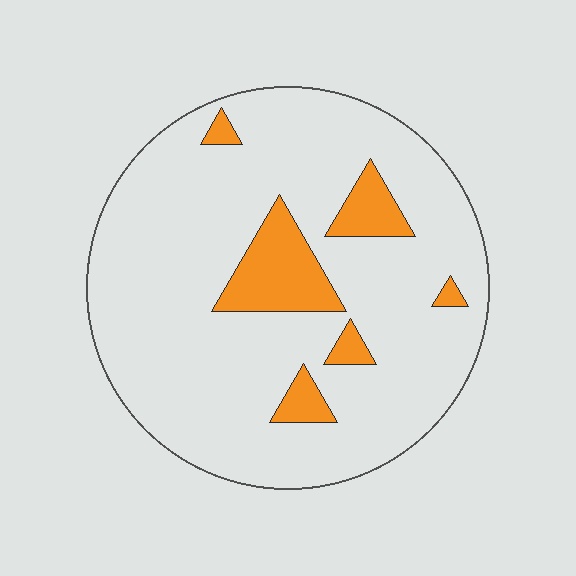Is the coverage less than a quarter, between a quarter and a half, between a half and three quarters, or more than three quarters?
Less than a quarter.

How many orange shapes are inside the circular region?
6.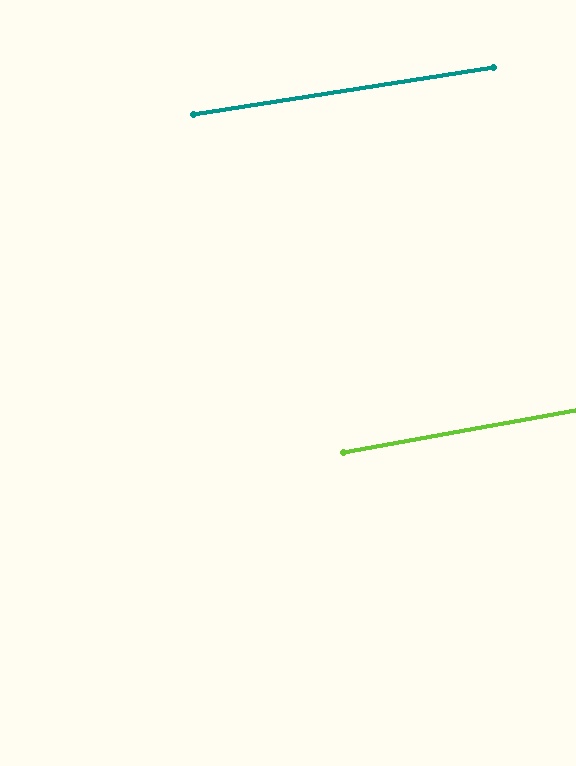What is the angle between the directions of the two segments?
Approximately 1 degree.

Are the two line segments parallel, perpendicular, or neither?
Parallel — their directions differ by only 1.4°.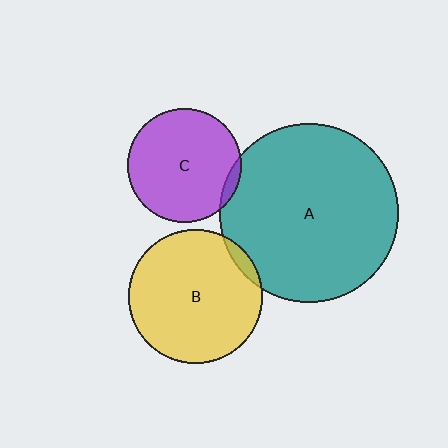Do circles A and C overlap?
Yes.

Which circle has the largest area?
Circle A (teal).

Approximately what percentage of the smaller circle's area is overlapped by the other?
Approximately 5%.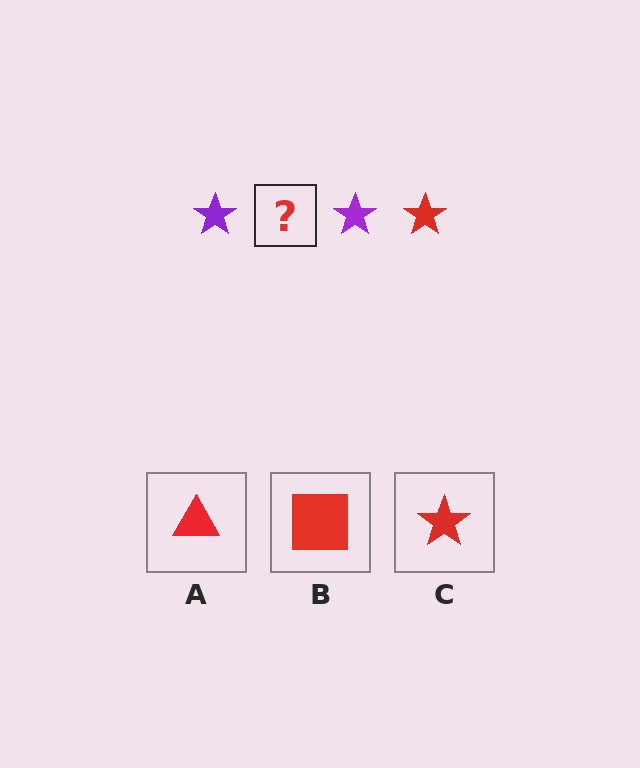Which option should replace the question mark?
Option C.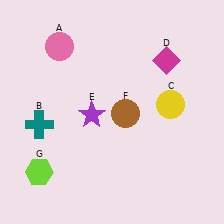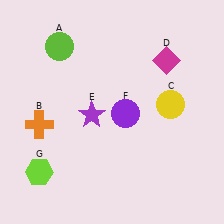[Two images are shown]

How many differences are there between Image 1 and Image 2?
There are 3 differences between the two images.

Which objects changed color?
A changed from pink to lime. B changed from teal to orange. F changed from brown to purple.